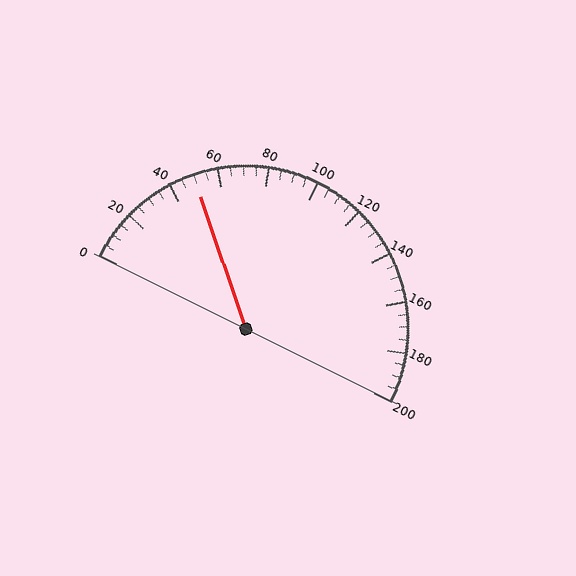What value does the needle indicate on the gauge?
The needle indicates approximately 50.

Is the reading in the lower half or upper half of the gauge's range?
The reading is in the lower half of the range (0 to 200).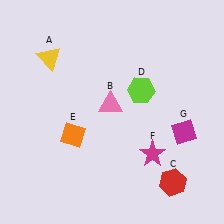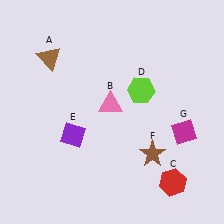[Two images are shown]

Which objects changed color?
A changed from yellow to brown. E changed from orange to purple. F changed from magenta to brown.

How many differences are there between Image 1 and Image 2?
There are 3 differences between the two images.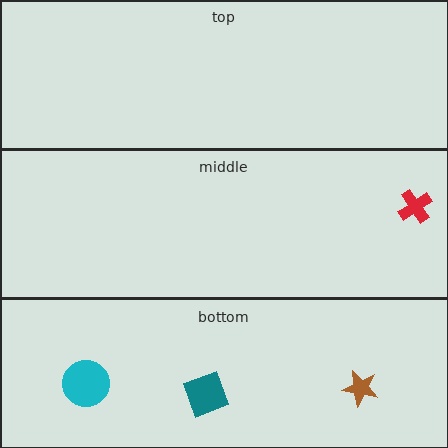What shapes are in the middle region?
The red cross.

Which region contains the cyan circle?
The bottom region.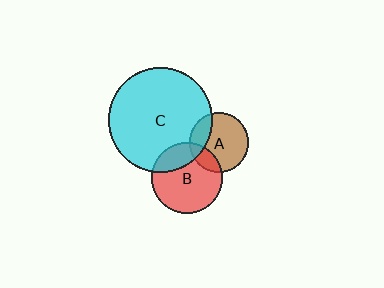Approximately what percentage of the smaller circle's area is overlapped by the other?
Approximately 20%.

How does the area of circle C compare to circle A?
Approximately 3.1 times.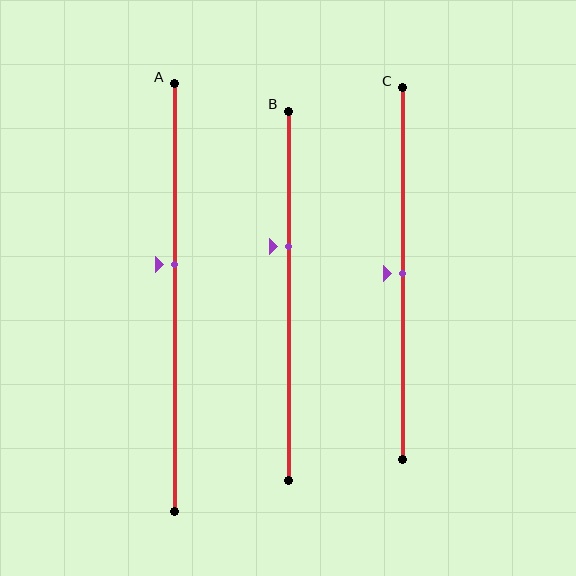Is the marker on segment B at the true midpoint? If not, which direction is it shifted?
No, the marker on segment B is shifted upward by about 13% of the segment length.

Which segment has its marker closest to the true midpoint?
Segment C has its marker closest to the true midpoint.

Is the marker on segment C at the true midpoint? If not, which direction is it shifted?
Yes, the marker on segment C is at the true midpoint.